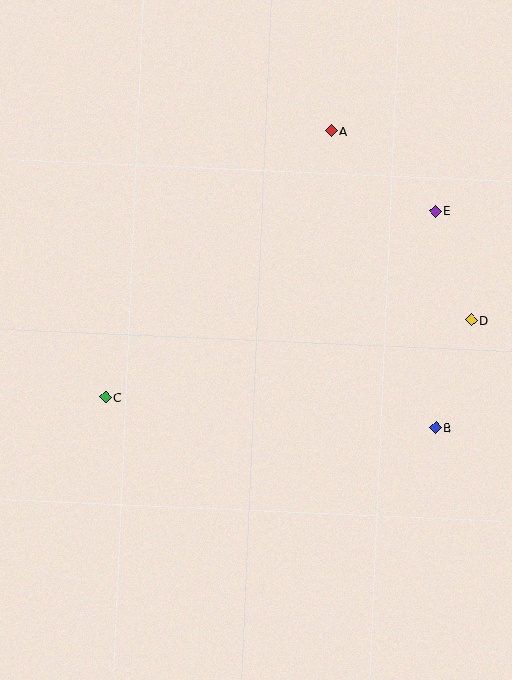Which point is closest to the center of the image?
Point C at (105, 397) is closest to the center.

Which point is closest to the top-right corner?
Point A is closest to the top-right corner.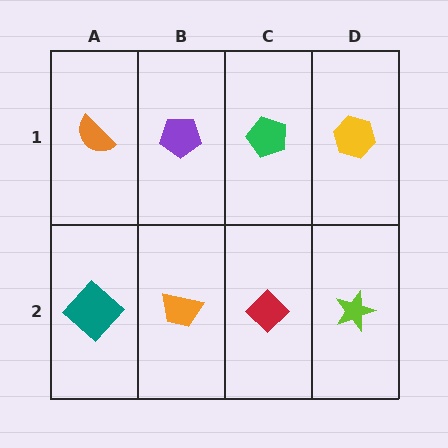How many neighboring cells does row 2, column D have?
2.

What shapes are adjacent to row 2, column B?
A purple pentagon (row 1, column B), a teal diamond (row 2, column A), a red diamond (row 2, column C).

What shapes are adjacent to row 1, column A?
A teal diamond (row 2, column A), a purple pentagon (row 1, column B).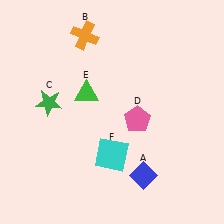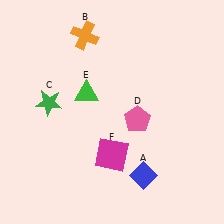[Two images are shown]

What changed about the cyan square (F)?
In Image 1, F is cyan. In Image 2, it changed to magenta.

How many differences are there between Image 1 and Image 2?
There is 1 difference between the two images.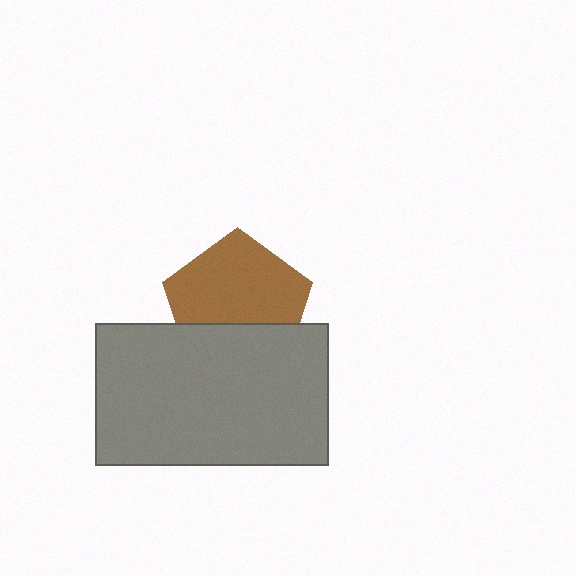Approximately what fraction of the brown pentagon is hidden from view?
Roughly 35% of the brown pentagon is hidden behind the gray rectangle.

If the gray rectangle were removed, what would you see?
You would see the complete brown pentagon.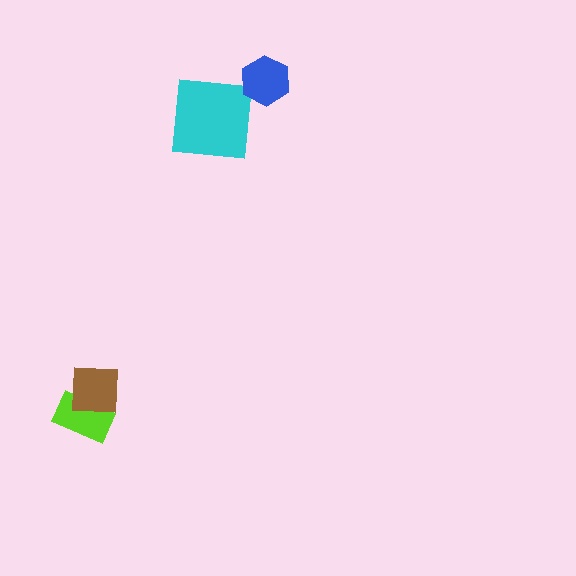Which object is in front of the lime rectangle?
The brown square is in front of the lime rectangle.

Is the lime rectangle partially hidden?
Yes, it is partially covered by another shape.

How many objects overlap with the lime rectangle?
1 object overlaps with the lime rectangle.